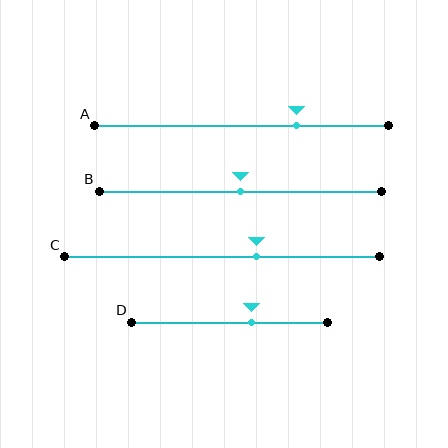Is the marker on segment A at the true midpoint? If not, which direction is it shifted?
No, the marker on segment A is shifted to the right by about 19% of the segment length.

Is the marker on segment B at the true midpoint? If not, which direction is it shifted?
Yes, the marker on segment B is at the true midpoint.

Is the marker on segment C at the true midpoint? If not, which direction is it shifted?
No, the marker on segment C is shifted to the right by about 11% of the segment length.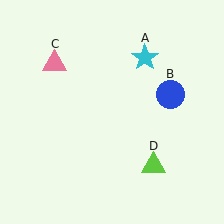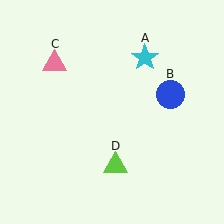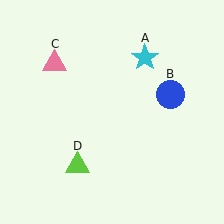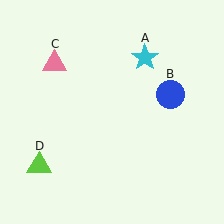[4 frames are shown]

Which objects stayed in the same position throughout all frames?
Cyan star (object A) and blue circle (object B) and pink triangle (object C) remained stationary.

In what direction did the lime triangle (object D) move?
The lime triangle (object D) moved left.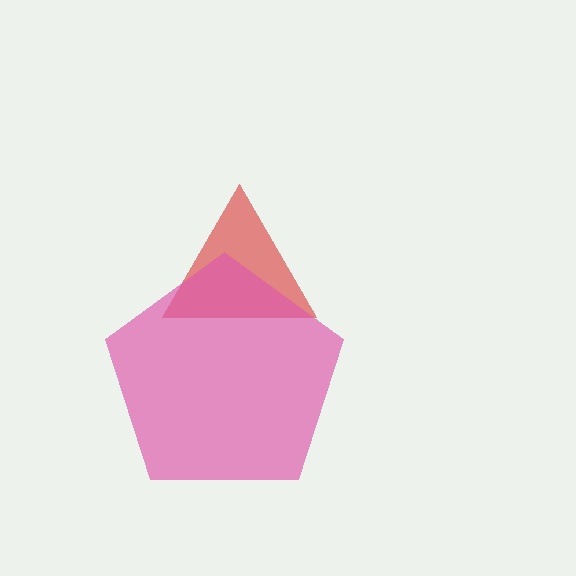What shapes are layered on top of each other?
The layered shapes are: a red triangle, a pink pentagon.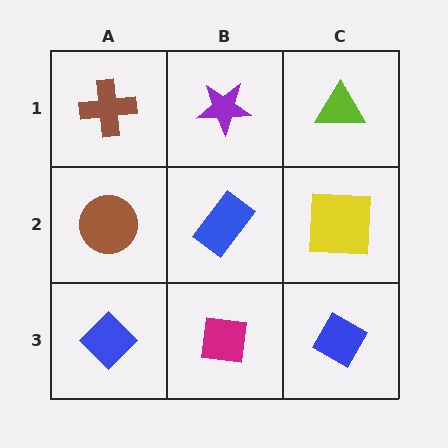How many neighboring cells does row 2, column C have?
3.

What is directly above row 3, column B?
A blue rectangle.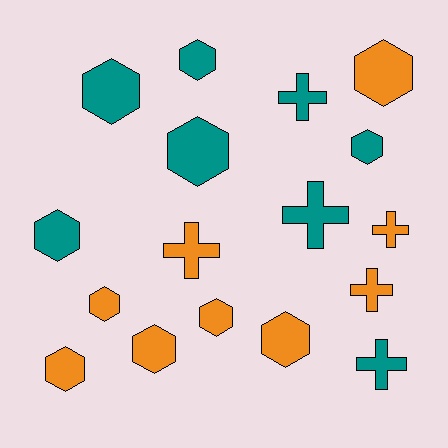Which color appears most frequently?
Orange, with 9 objects.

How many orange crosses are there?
There are 3 orange crosses.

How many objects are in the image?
There are 17 objects.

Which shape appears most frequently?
Hexagon, with 11 objects.